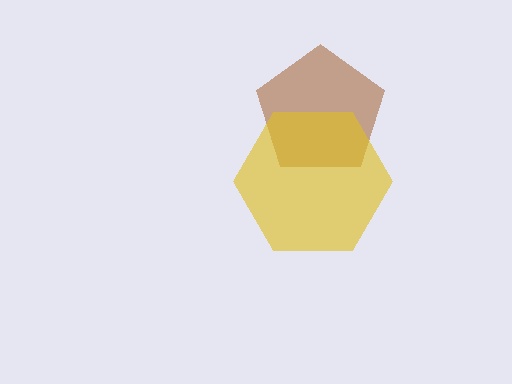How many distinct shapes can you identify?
There are 2 distinct shapes: a brown pentagon, a yellow hexagon.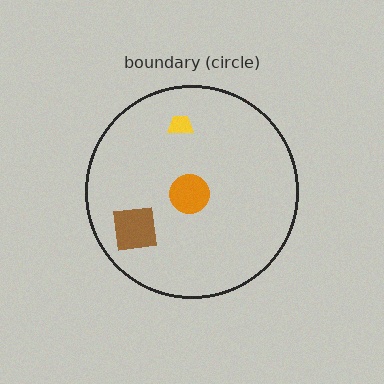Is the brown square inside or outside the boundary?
Inside.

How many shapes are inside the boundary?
4 inside, 0 outside.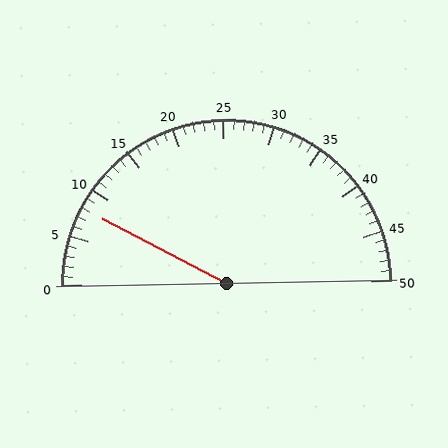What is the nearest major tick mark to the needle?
The nearest major tick mark is 10.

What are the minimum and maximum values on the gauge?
The gauge ranges from 0 to 50.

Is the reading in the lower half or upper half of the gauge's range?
The reading is in the lower half of the range (0 to 50).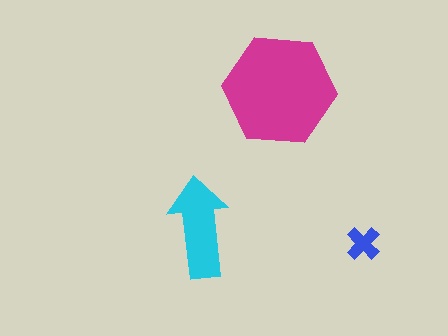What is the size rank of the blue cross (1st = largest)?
3rd.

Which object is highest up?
The magenta hexagon is topmost.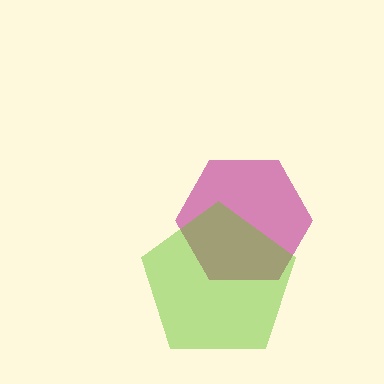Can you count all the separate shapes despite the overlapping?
Yes, there are 2 separate shapes.